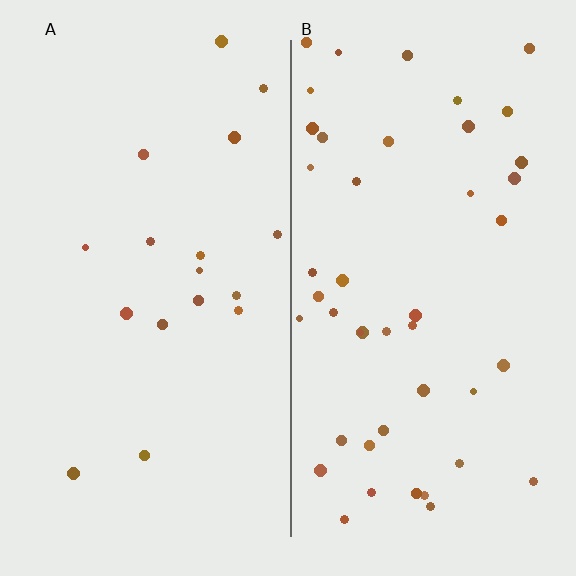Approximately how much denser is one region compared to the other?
Approximately 2.6× — region B over region A.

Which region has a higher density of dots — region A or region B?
B (the right).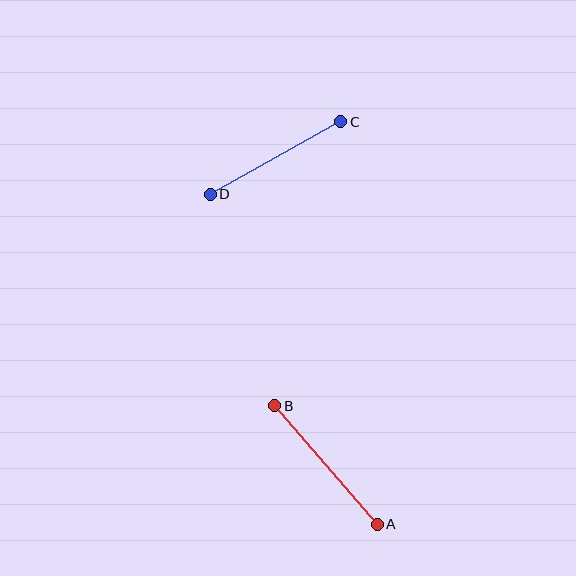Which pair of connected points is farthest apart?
Points A and B are farthest apart.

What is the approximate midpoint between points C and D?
The midpoint is at approximately (276, 158) pixels.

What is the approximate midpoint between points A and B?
The midpoint is at approximately (326, 465) pixels.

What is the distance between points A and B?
The distance is approximately 157 pixels.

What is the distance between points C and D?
The distance is approximately 149 pixels.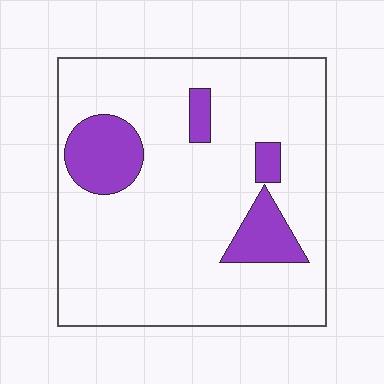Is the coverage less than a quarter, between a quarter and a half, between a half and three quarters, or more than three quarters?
Less than a quarter.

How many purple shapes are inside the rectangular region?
4.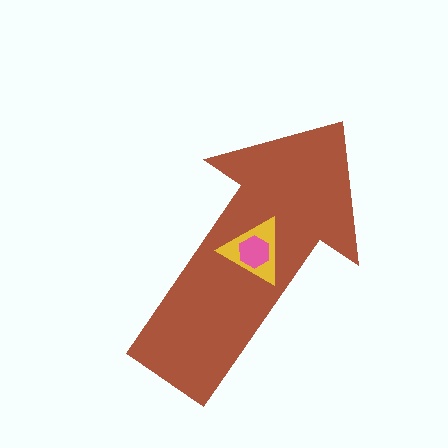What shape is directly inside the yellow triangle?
The pink hexagon.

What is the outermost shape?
The brown arrow.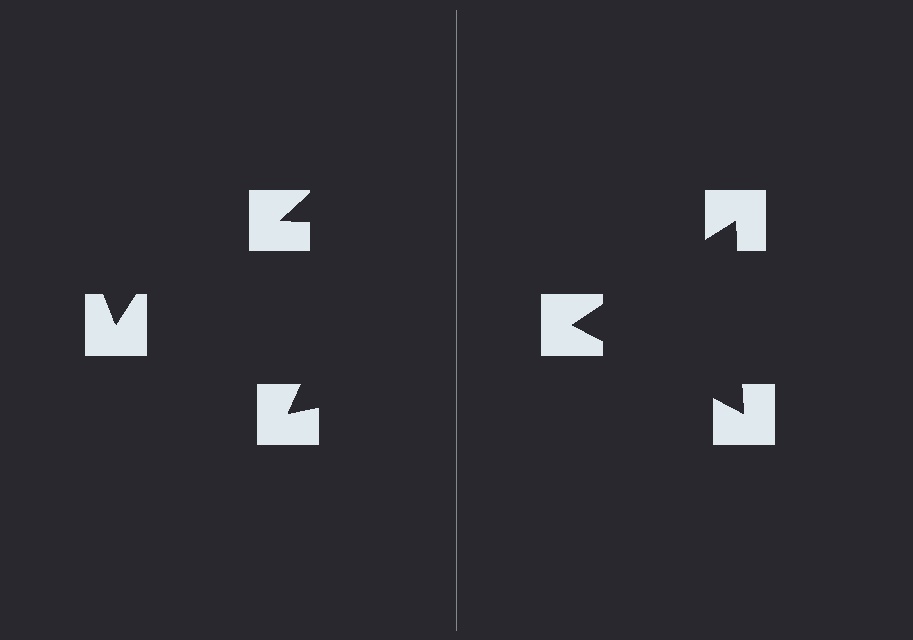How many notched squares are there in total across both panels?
6 — 3 on each side.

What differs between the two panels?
The notched squares are positioned identically on both sides; only the wedge orientations differ. On the right they align to a triangle; on the left they are misaligned.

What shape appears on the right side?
An illusory triangle.